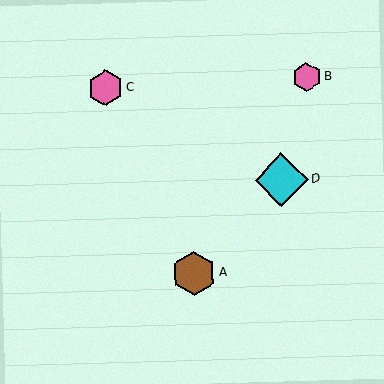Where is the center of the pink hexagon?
The center of the pink hexagon is at (306, 77).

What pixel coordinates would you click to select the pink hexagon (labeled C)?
Click at (105, 88) to select the pink hexagon C.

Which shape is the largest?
The cyan diamond (labeled D) is the largest.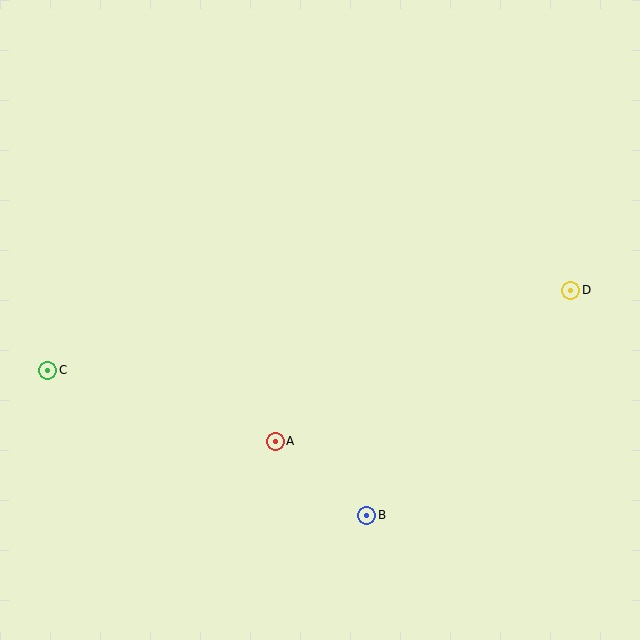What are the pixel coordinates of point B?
Point B is at (367, 515).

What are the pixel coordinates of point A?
Point A is at (275, 441).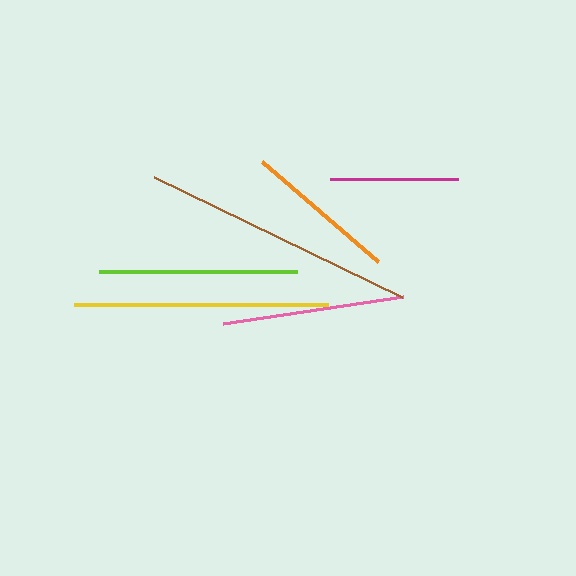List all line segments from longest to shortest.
From longest to shortest: brown, yellow, lime, pink, orange, magenta.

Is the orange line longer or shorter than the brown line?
The brown line is longer than the orange line.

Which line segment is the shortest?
The magenta line is the shortest at approximately 128 pixels.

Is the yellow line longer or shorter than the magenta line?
The yellow line is longer than the magenta line.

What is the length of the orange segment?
The orange segment is approximately 153 pixels long.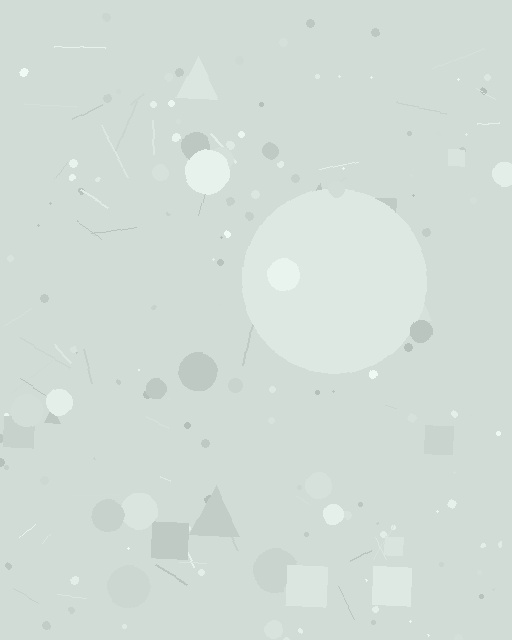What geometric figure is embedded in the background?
A circle is embedded in the background.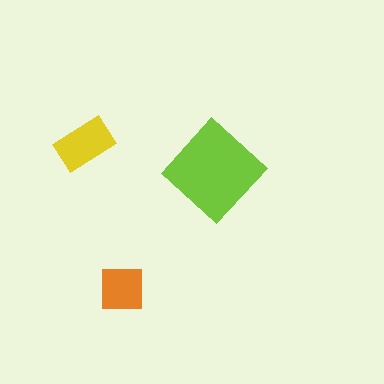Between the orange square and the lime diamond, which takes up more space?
The lime diamond.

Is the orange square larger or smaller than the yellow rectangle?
Smaller.